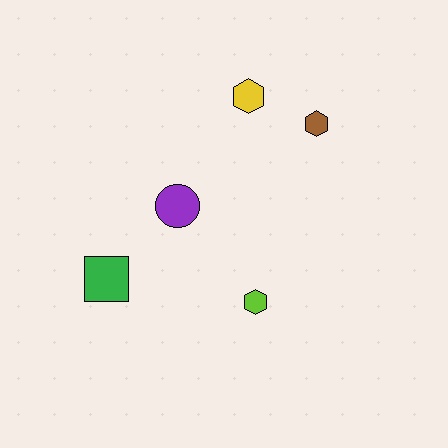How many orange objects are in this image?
There are no orange objects.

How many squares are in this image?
There is 1 square.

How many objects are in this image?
There are 5 objects.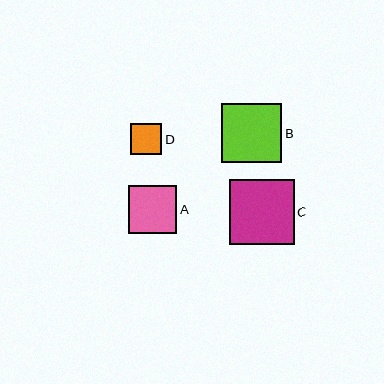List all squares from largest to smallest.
From largest to smallest: C, B, A, D.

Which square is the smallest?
Square D is the smallest with a size of approximately 31 pixels.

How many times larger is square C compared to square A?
Square C is approximately 1.4 times the size of square A.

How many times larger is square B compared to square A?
Square B is approximately 1.2 times the size of square A.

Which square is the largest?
Square C is the largest with a size of approximately 65 pixels.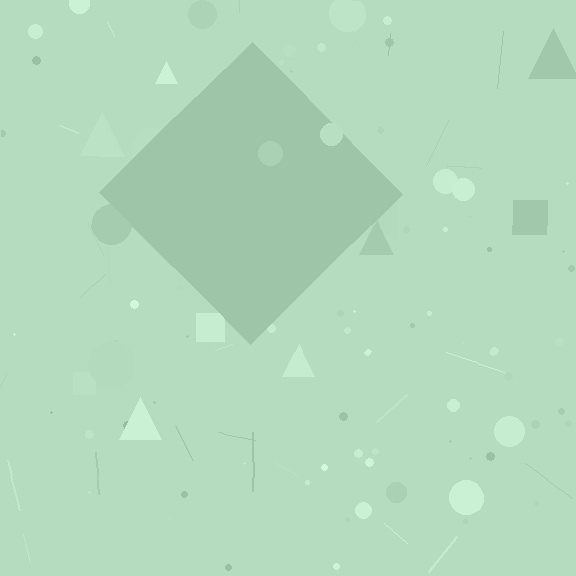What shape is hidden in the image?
A diamond is hidden in the image.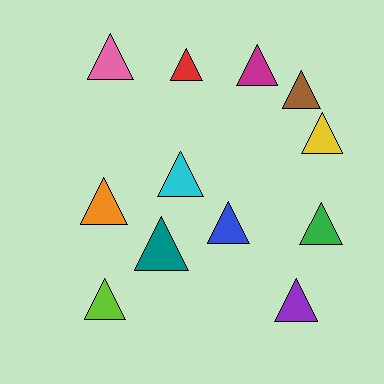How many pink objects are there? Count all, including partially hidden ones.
There is 1 pink object.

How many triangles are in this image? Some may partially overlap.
There are 12 triangles.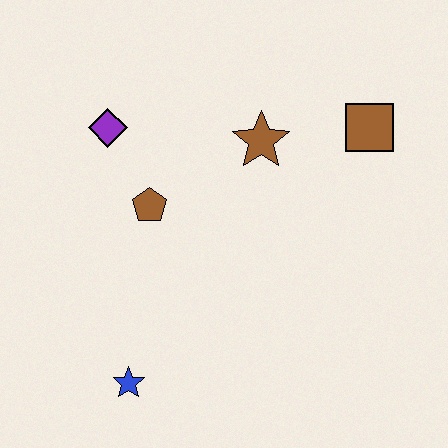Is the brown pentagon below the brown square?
Yes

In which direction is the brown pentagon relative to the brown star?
The brown pentagon is to the left of the brown star.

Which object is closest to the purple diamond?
The brown pentagon is closest to the purple diamond.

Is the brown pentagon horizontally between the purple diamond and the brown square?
Yes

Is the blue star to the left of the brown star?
Yes